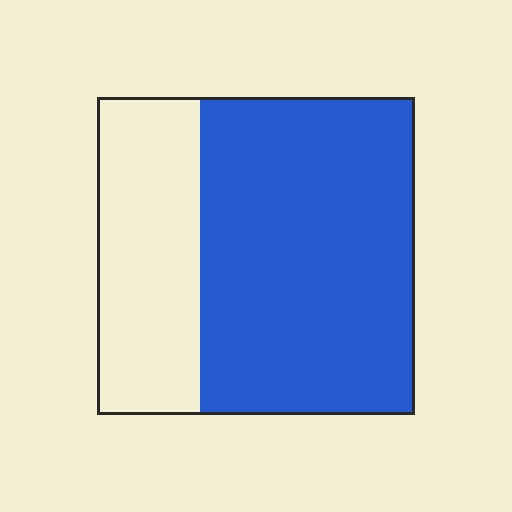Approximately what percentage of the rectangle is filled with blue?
Approximately 70%.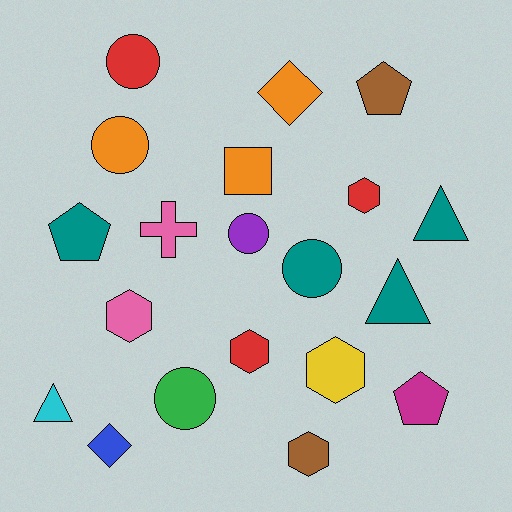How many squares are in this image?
There is 1 square.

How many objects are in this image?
There are 20 objects.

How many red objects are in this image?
There are 3 red objects.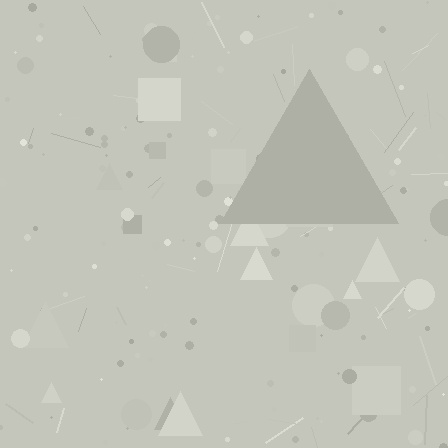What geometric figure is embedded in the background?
A triangle is embedded in the background.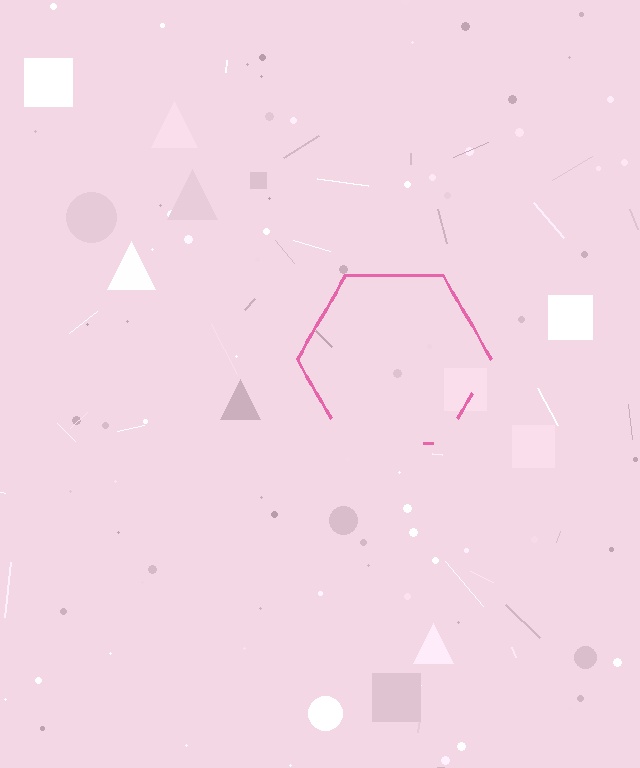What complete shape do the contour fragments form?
The contour fragments form a hexagon.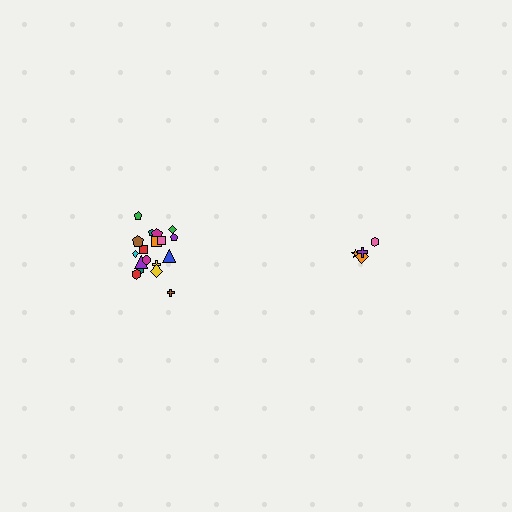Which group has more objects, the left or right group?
The left group.